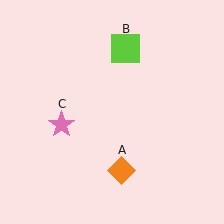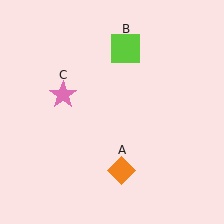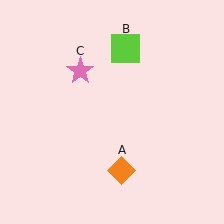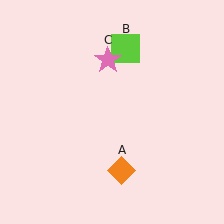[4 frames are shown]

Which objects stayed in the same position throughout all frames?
Orange diamond (object A) and lime square (object B) remained stationary.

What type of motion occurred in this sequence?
The pink star (object C) rotated clockwise around the center of the scene.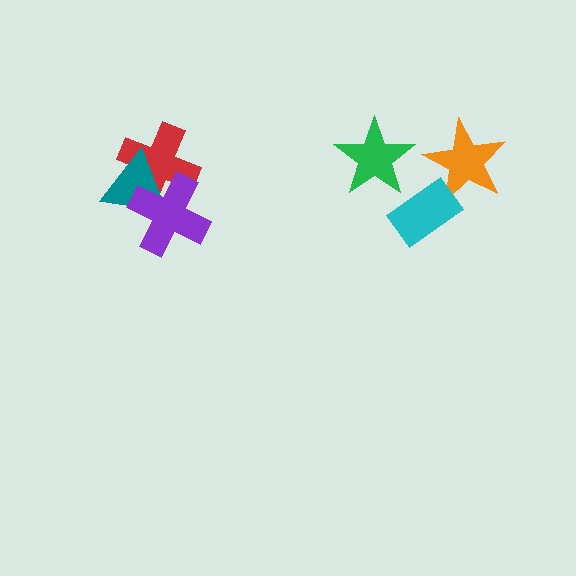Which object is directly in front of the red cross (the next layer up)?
The teal triangle is directly in front of the red cross.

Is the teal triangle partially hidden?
Yes, it is partially covered by another shape.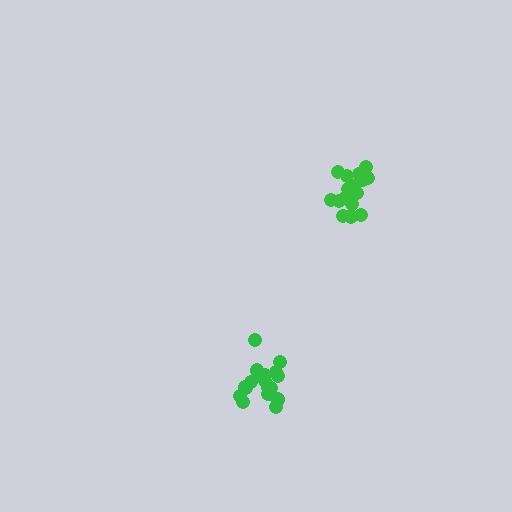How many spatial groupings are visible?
There are 2 spatial groupings.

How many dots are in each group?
Group 1: 17 dots, Group 2: 17 dots (34 total).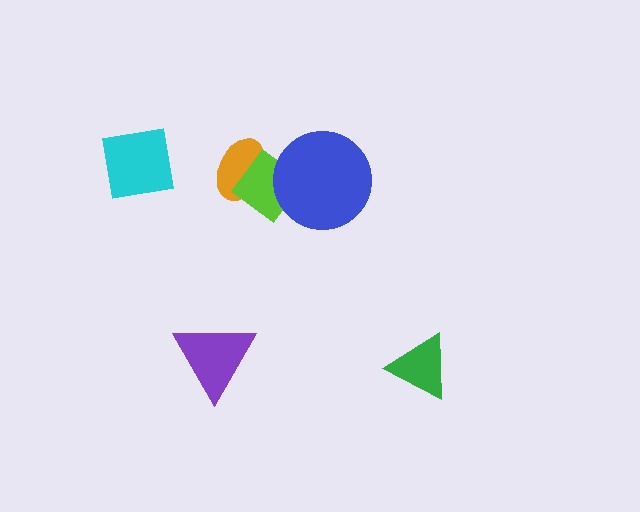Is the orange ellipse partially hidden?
Yes, it is partially covered by another shape.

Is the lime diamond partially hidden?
Yes, it is partially covered by another shape.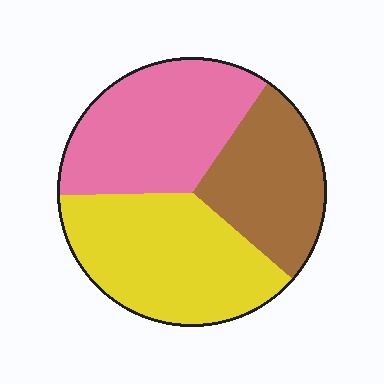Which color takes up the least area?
Brown, at roughly 25%.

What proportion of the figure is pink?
Pink takes up between a third and a half of the figure.